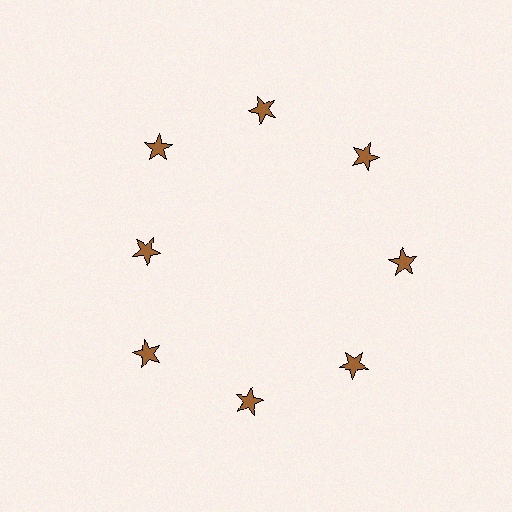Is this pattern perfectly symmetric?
No. The 8 brown stars are arranged in a ring, but one element near the 9 o'clock position is pulled inward toward the center, breaking the 8-fold rotational symmetry.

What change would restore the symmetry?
The symmetry would be restored by moving it outward, back onto the ring so that all 8 stars sit at equal angles and equal distance from the center.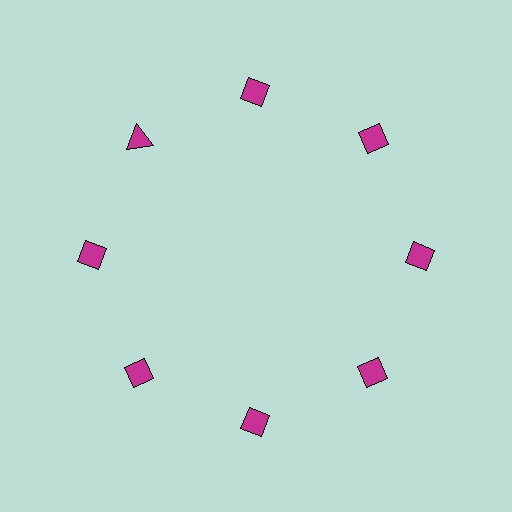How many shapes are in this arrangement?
There are 8 shapes arranged in a ring pattern.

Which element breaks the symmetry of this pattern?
The magenta triangle at roughly the 10 o'clock position breaks the symmetry. All other shapes are magenta diamonds.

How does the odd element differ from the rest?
It has a different shape: triangle instead of diamond.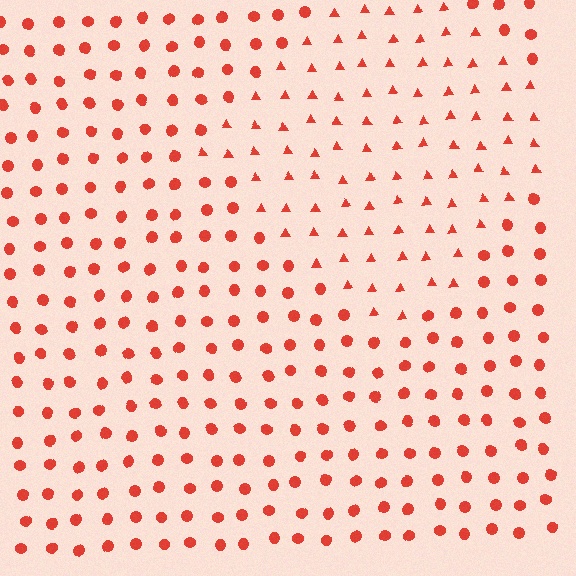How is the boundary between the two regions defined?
The boundary is defined by a change in element shape: triangles inside vs. circles outside. All elements share the same color and spacing.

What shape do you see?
I see a diamond.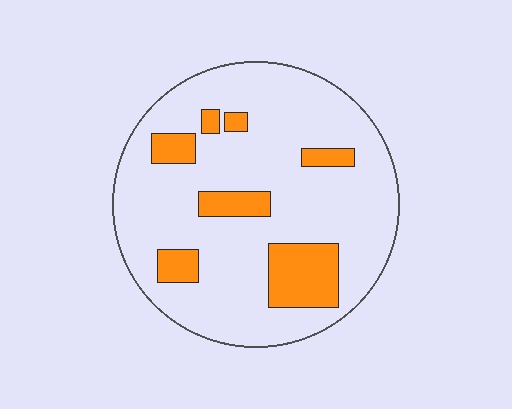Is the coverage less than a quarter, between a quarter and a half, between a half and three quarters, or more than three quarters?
Less than a quarter.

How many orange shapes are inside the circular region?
7.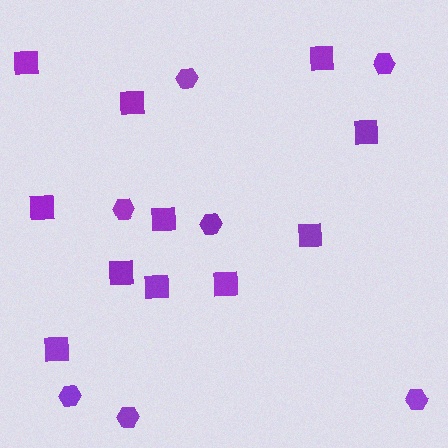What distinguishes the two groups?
There are 2 groups: one group of hexagons (7) and one group of squares (11).